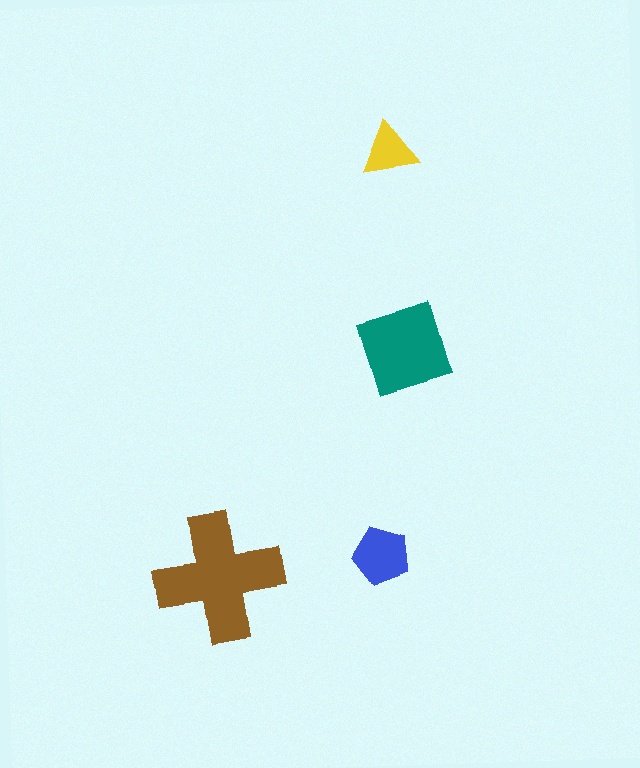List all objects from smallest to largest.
The yellow triangle, the blue pentagon, the teal diamond, the brown cross.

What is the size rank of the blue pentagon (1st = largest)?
3rd.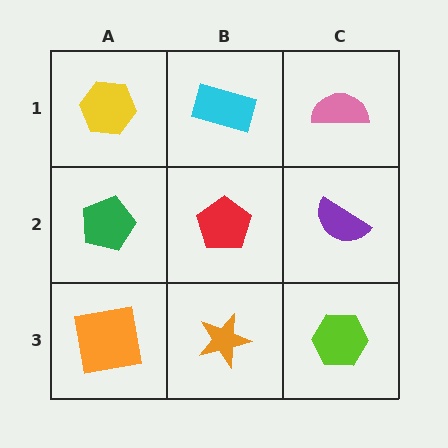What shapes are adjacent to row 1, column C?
A purple semicircle (row 2, column C), a cyan rectangle (row 1, column B).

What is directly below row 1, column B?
A red pentagon.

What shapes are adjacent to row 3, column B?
A red pentagon (row 2, column B), an orange square (row 3, column A), a lime hexagon (row 3, column C).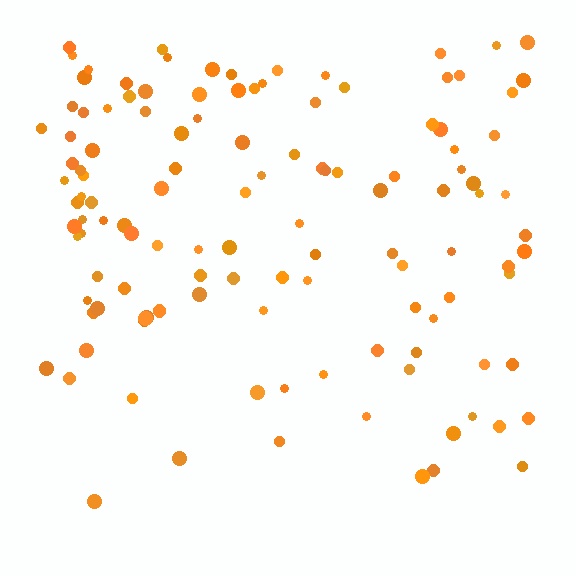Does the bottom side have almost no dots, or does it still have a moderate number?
Still a moderate number, just noticeably fewer than the top.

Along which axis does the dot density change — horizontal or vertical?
Vertical.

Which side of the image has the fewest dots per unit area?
The bottom.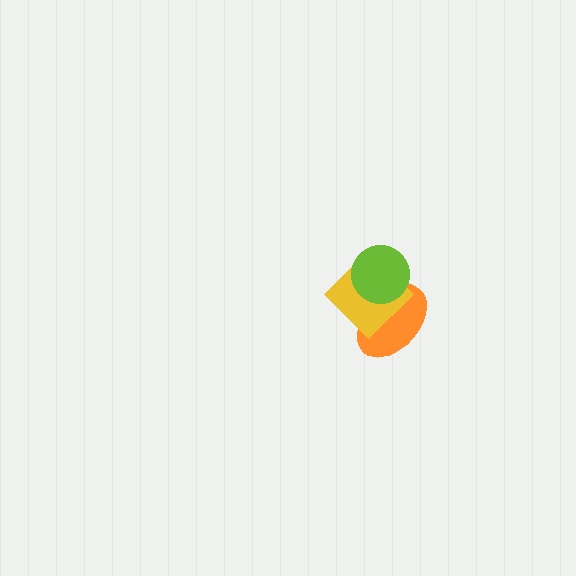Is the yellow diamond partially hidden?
Yes, it is partially covered by another shape.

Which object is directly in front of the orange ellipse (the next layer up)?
The yellow diamond is directly in front of the orange ellipse.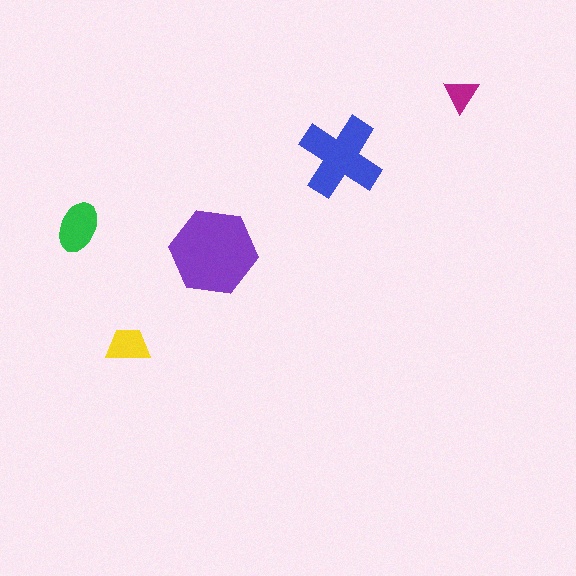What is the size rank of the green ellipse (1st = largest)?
3rd.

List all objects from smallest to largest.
The magenta triangle, the yellow trapezoid, the green ellipse, the blue cross, the purple hexagon.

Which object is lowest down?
The yellow trapezoid is bottommost.